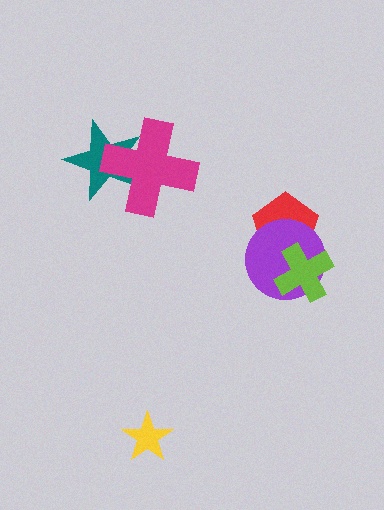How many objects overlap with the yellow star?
0 objects overlap with the yellow star.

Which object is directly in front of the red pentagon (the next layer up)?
The purple circle is directly in front of the red pentagon.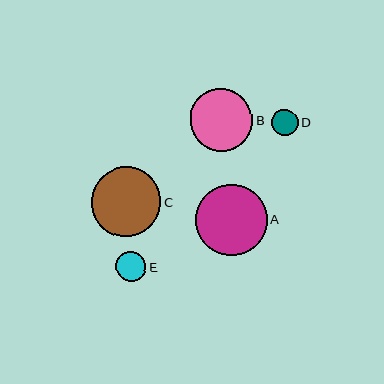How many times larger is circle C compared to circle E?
Circle C is approximately 2.3 times the size of circle E.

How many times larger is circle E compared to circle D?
Circle E is approximately 1.1 times the size of circle D.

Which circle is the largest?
Circle A is the largest with a size of approximately 72 pixels.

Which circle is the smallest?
Circle D is the smallest with a size of approximately 27 pixels.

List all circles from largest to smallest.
From largest to smallest: A, C, B, E, D.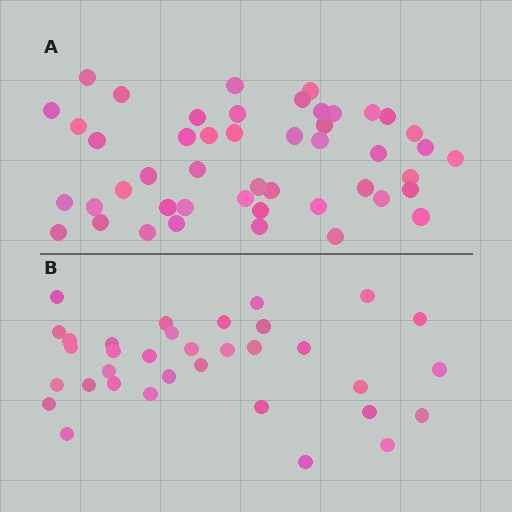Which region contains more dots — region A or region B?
Region A (the top region) has more dots.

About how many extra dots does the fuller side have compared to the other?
Region A has approximately 15 more dots than region B.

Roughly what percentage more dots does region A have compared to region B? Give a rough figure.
About 40% more.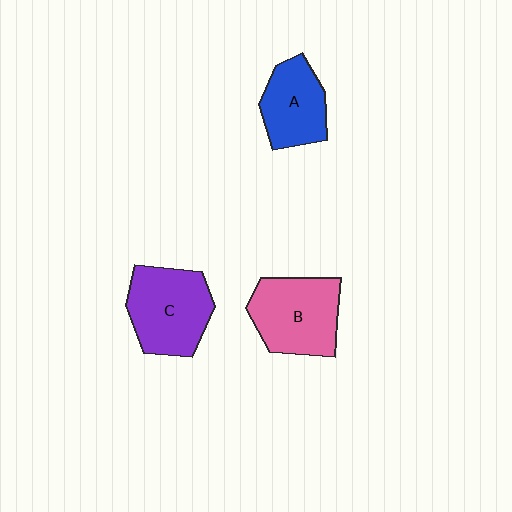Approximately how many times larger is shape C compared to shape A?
Approximately 1.3 times.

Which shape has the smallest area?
Shape A (blue).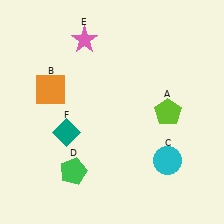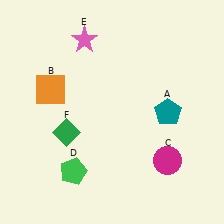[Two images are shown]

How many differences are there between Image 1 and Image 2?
There are 3 differences between the two images.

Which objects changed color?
A changed from lime to teal. C changed from cyan to magenta. F changed from teal to green.